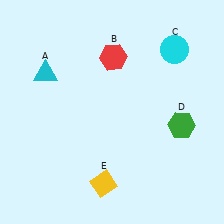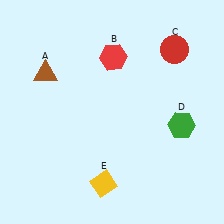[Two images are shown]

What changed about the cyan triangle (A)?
In Image 1, A is cyan. In Image 2, it changed to brown.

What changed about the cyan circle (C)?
In Image 1, C is cyan. In Image 2, it changed to red.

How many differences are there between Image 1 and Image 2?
There are 2 differences between the two images.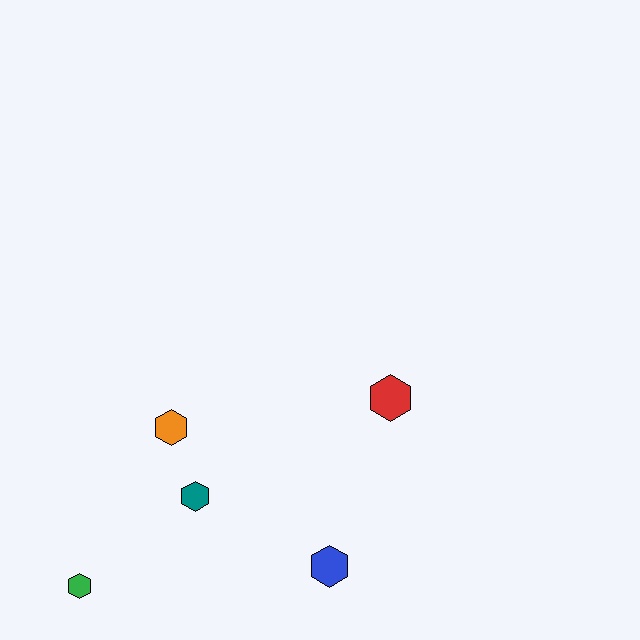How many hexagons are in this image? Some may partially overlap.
There are 5 hexagons.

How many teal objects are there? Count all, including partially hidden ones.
There is 1 teal object.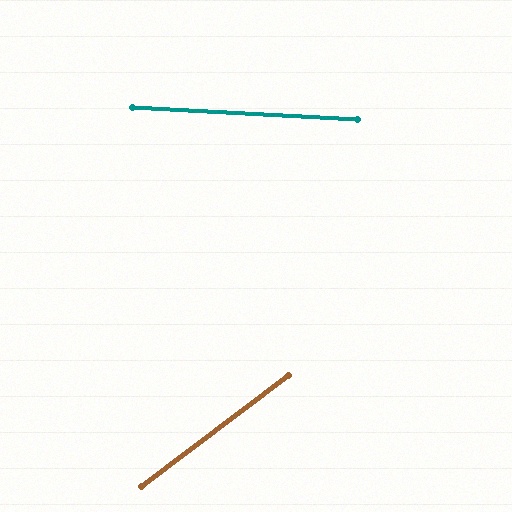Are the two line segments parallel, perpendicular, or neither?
Neither parallel nor perpendicular — they differ by about 40°.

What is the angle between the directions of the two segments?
Approximately 40 degrees.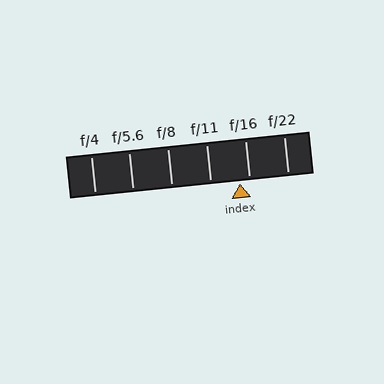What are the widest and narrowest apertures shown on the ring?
The widest aperture shown is f/4 and the narrowest is f/22.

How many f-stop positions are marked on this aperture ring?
There are 6 f-stop positions marked.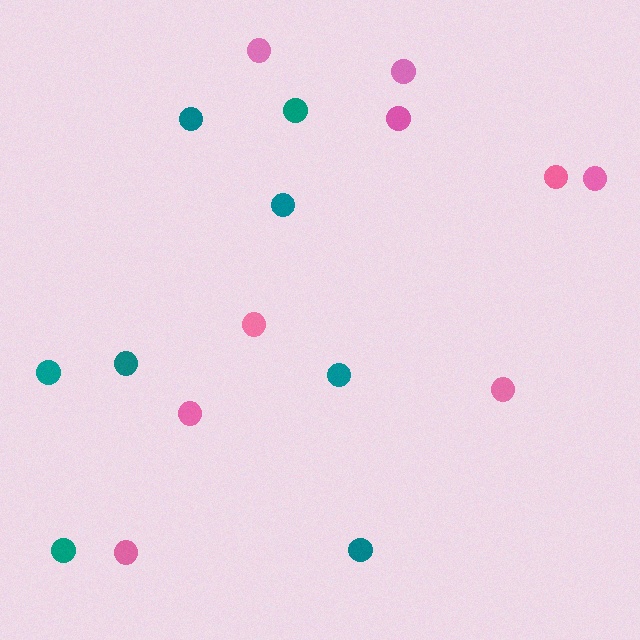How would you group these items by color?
There are 2 groups: one group of teal circles (8) and one group of pink circles (9).